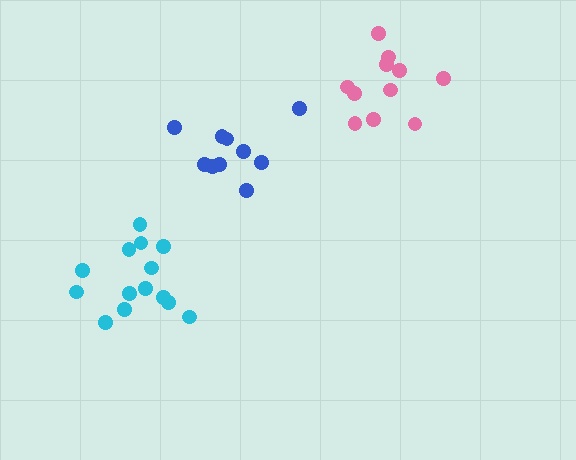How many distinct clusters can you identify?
There are 3 distinct clusters.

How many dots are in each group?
Group 1: 10 dots, Group 2: 11 dots, Group 3: 14 dots (35 total).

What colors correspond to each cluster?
The clusters are colored: blue, pink, cyan.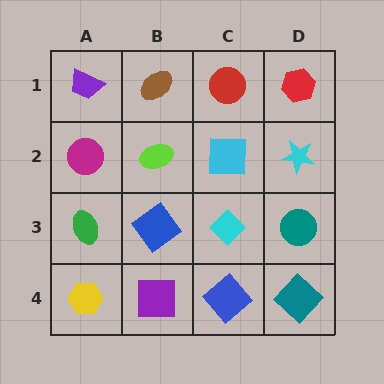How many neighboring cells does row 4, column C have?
3.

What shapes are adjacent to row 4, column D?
A teal circle (row 3, column D), a blue diamond (row 4, column C).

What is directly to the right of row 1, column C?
A red hexagon.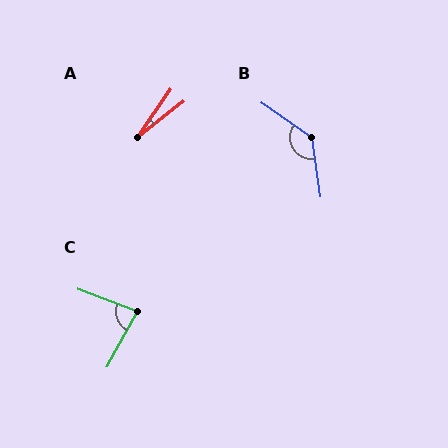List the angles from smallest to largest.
A (17°), C (82°), B (133°).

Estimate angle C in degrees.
Approximately 82 degrees.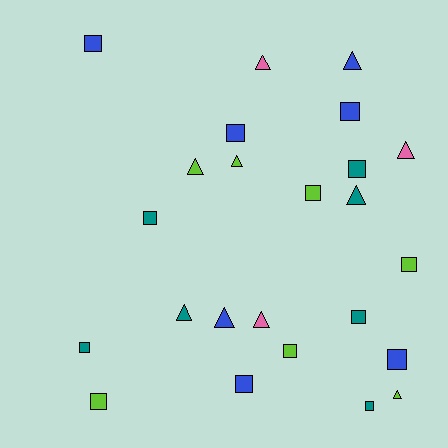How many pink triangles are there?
There are 3 pink triangles.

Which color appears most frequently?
Teal, with 7 objects.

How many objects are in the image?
There are 24 objects.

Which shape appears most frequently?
Square, with 14 objects.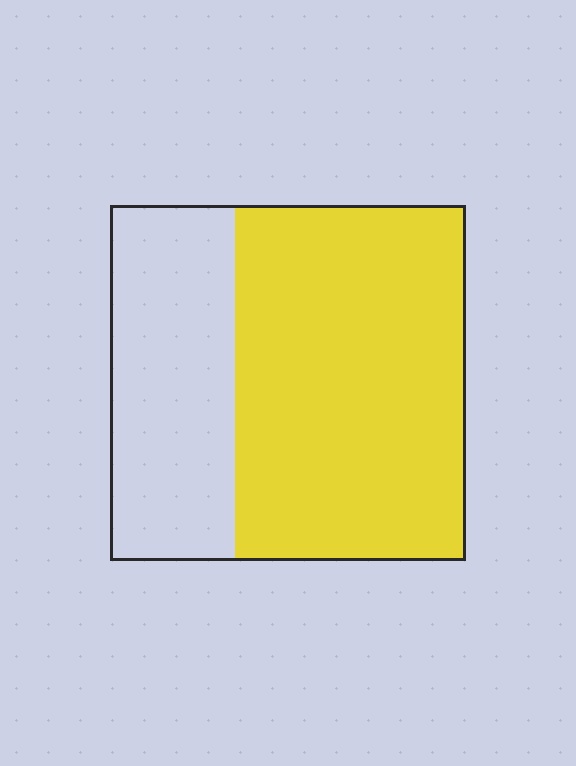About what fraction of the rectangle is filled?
About two thirds (2/3).